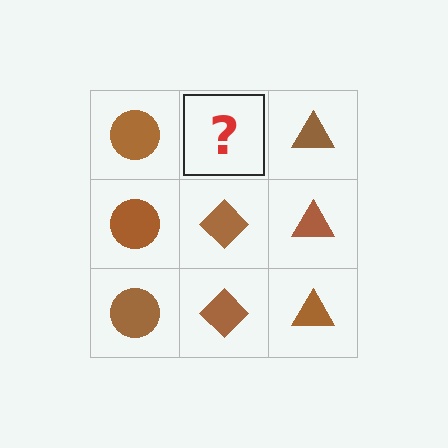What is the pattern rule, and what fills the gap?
The rule is that each column has a consistent shape. The gap should be filled with a brown diamond.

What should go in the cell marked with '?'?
The missing cell should contain a brown diamond.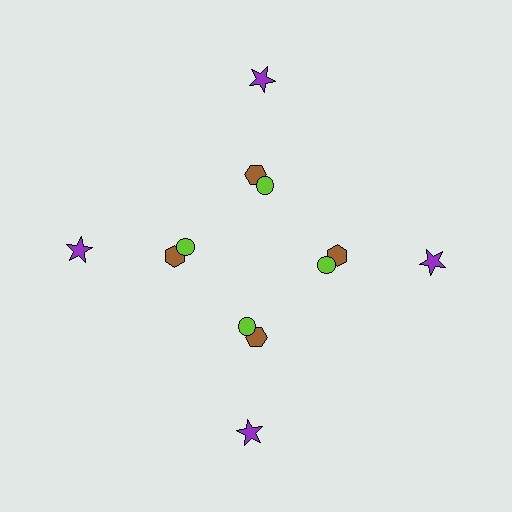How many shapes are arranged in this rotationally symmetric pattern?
There are 12 shapes, arranged in 4 groups of 3.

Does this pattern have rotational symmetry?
Yes, this pattern has 4-fold rotational symmetry. It looks the same after rotating 90 degrees around the center.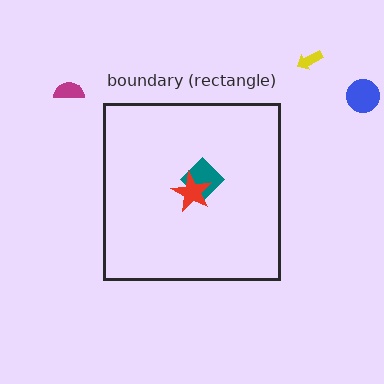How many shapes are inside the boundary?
2 inside, 3 outside.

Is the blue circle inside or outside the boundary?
Outside.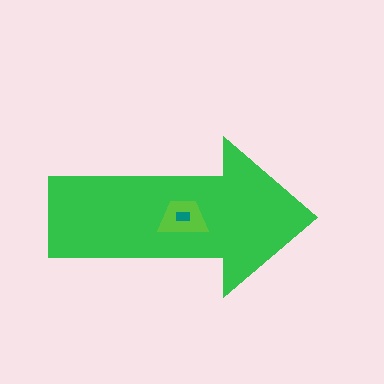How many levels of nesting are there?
3.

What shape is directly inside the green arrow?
The lime trapezoid.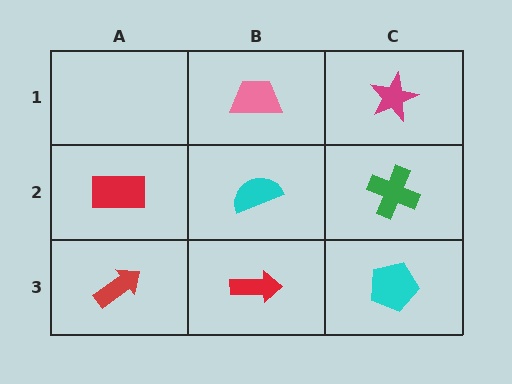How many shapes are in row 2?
3 shapes.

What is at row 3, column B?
A red arrow.